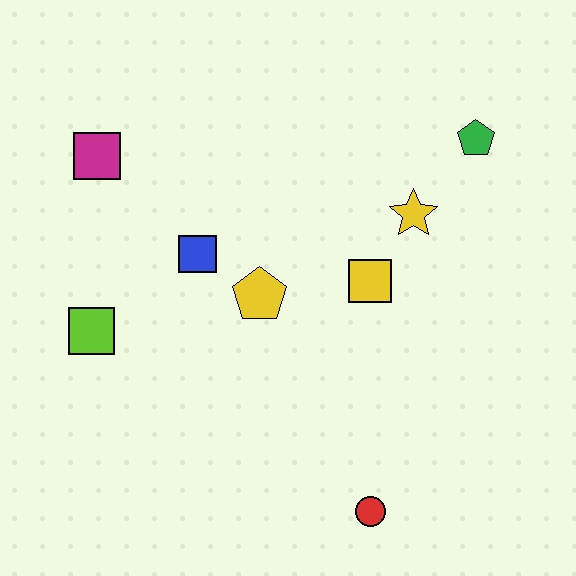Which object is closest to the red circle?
The yellow square is closest to the red circle.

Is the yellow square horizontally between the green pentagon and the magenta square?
Yes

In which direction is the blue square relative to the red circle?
The blue square is above the red circle.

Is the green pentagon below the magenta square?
No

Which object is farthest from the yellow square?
The magenta square is farthest from the yellow square.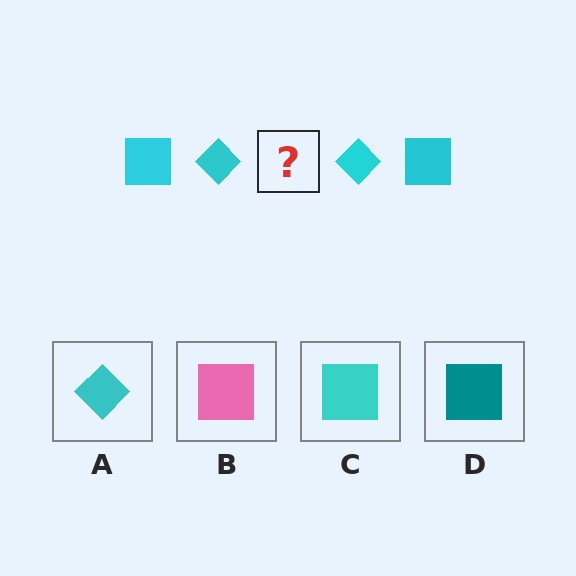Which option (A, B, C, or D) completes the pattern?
C.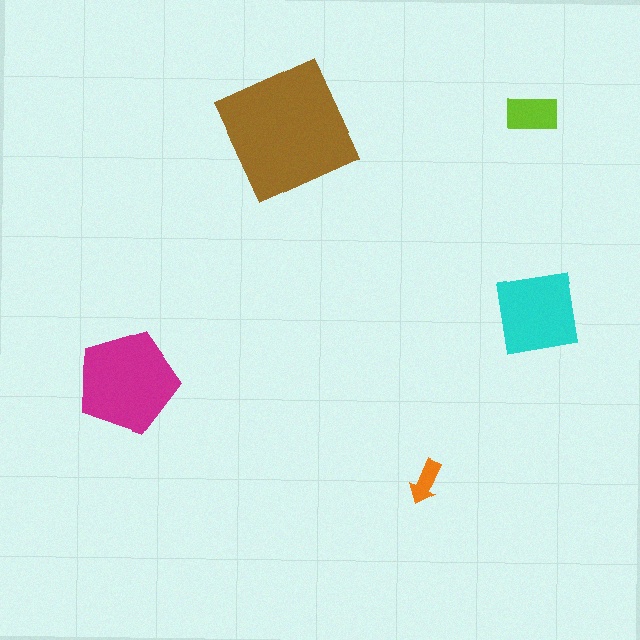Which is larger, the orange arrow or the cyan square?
The cyan square.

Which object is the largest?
The brown square.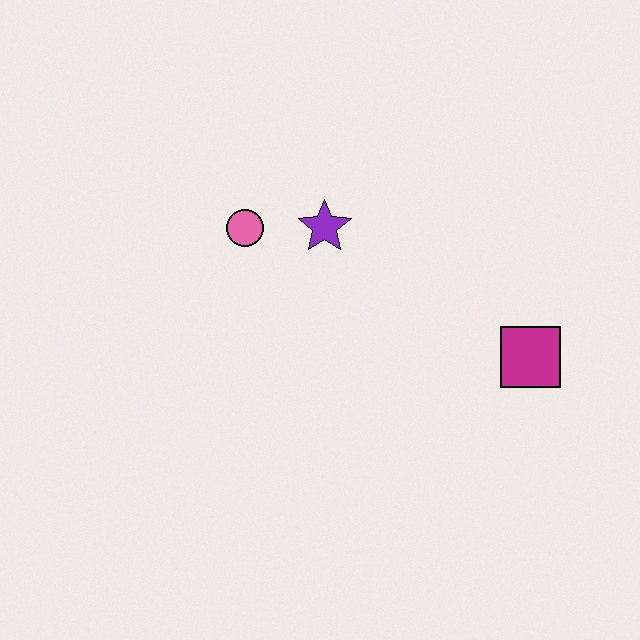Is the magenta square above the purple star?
No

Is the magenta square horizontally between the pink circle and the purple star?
No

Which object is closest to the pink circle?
The purple star is closest to the pink circle.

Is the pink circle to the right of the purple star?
No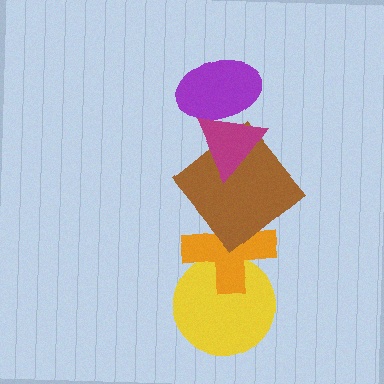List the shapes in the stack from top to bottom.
From top to bottom: the purple ellipse, the magenta triangle, the brown diamond, the orange cross, the yellow circle.